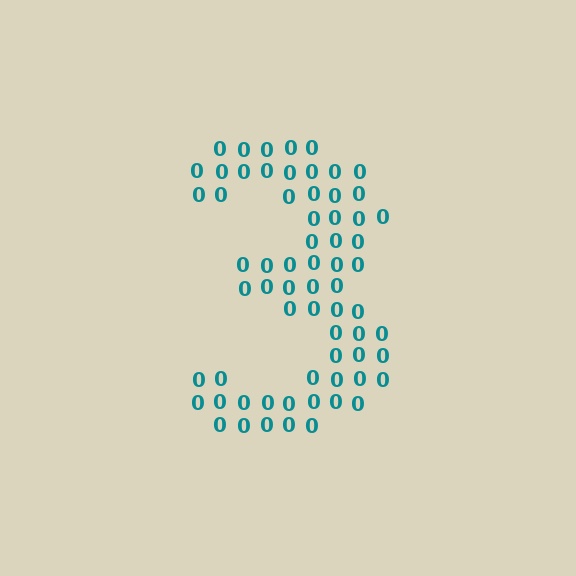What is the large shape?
The large shape is the digit 3.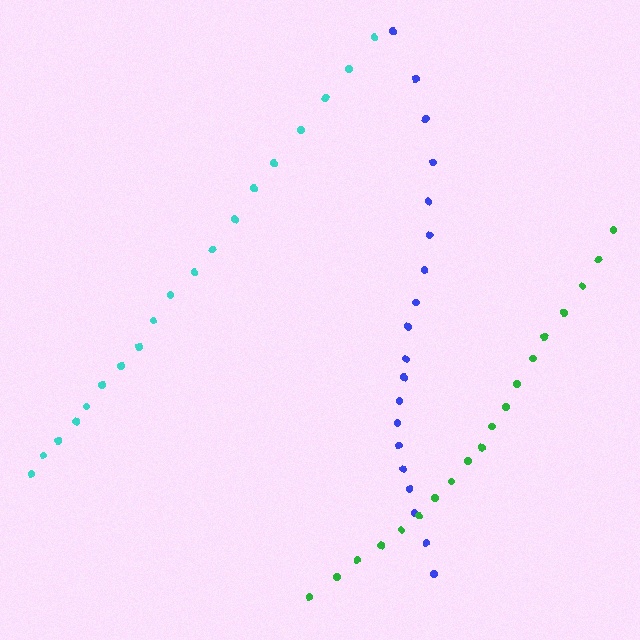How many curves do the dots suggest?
There are 3 distinct paths.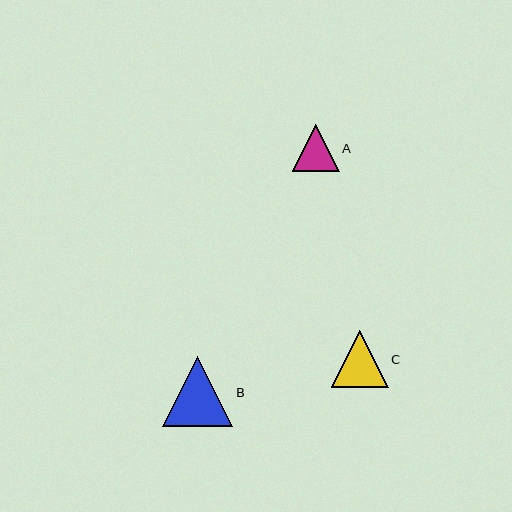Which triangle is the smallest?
Triangle A is the smallest with a size of approximately 47 pixels.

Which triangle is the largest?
Triangle B is the largest with a size of approximately 70 pixels.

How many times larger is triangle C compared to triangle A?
Triangle C is approximately 1.2 times the size of triangle A.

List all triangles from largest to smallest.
From largest to smallest: B, C, A.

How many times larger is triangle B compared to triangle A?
Triangle B is approximately 1.5 times the size of triangle A.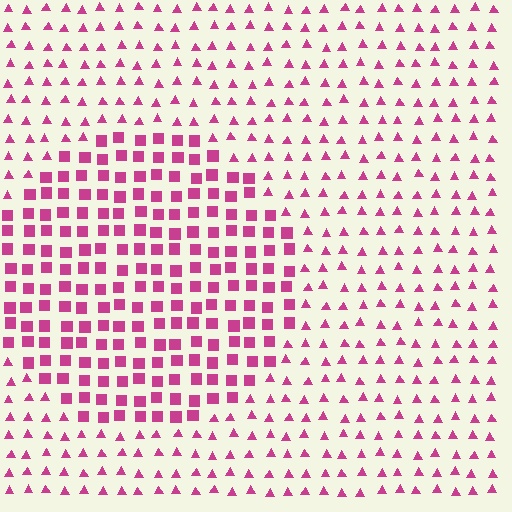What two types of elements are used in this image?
The image uses squares inside the circle region and triangles outside it.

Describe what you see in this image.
The image is filled with small magenta elements arranged in a uniform grid. A circle-shaped region contains squares, while the surrounding area contains triangles. The boundary is defined purely by the change in element shape.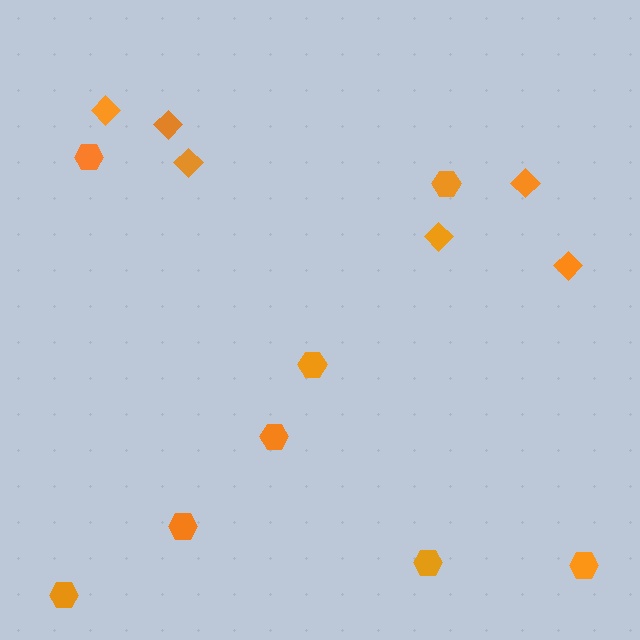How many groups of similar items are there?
There are 2 groups: one group of diamonds (6) and one group of hexagons (8).